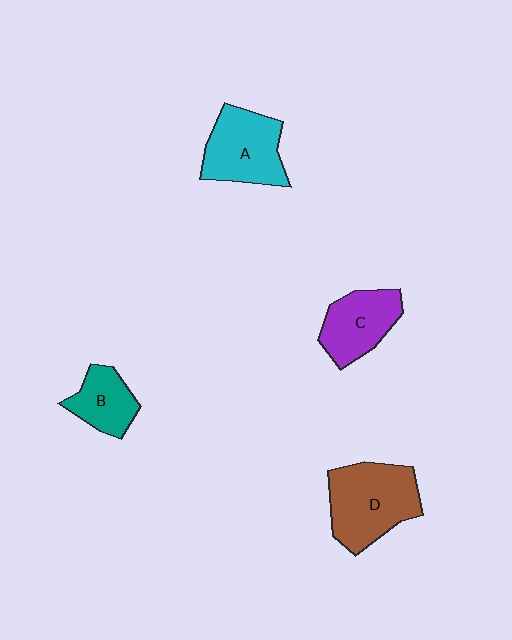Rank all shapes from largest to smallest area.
From largest to smallest: D (brown), A (cyan), C (purple), B (teal).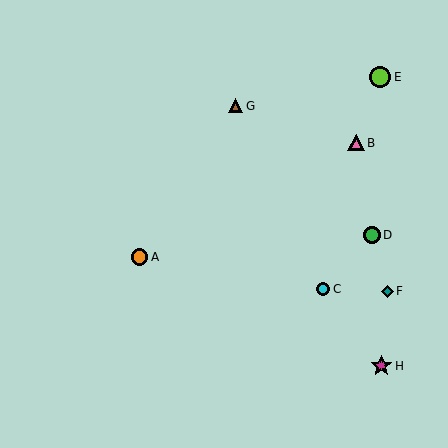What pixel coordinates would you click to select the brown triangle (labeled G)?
Click at (236, 106) to select the brown triangle G.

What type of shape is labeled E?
Shape E is a lime circle.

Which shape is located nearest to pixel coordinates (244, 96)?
The brown triangle (labeled G) at (236, 106) is nearest to that location.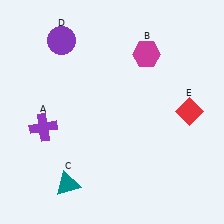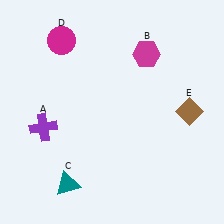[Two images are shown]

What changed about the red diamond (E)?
In Image 1, E is red. In Image 2, it changed to brown.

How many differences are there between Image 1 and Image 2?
There are 2 differences between the two images.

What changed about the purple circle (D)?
In Image 1, D is purple. In Image 2, it changed to magenta.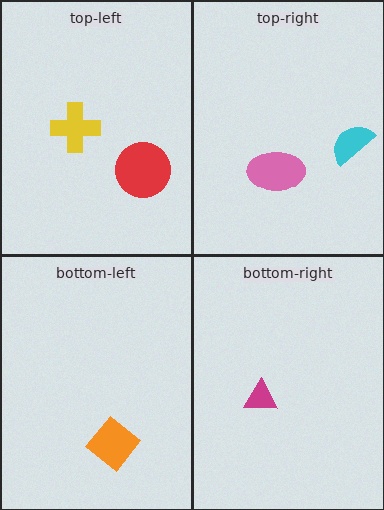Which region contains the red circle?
The top-left region.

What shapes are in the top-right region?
The pink ellipse, the cyan semicircle.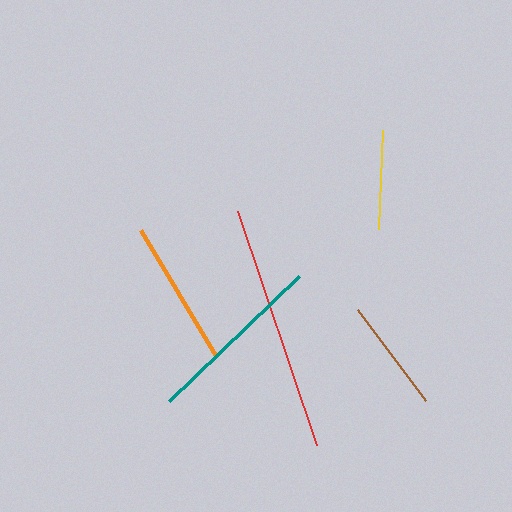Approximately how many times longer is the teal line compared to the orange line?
The teal line is approximately 1.2 times the length of the orange line.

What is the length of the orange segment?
The orange segment is approximately 147 pixels long.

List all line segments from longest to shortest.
From longest to shortest: red, teal, orange, brown, yellow.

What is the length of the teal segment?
The teal segment is approximately 180 pixels long.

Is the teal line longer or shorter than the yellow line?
The teal line is longer than the yellow line.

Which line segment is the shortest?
The yellow line is the shortest at approximately 99 pixels.